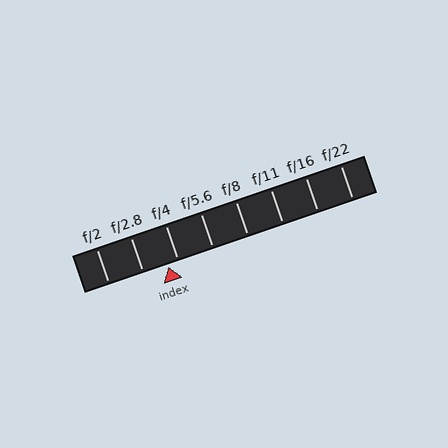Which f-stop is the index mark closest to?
The index mark is closest to f/4.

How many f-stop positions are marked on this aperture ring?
There are 8 f-stop positions marked.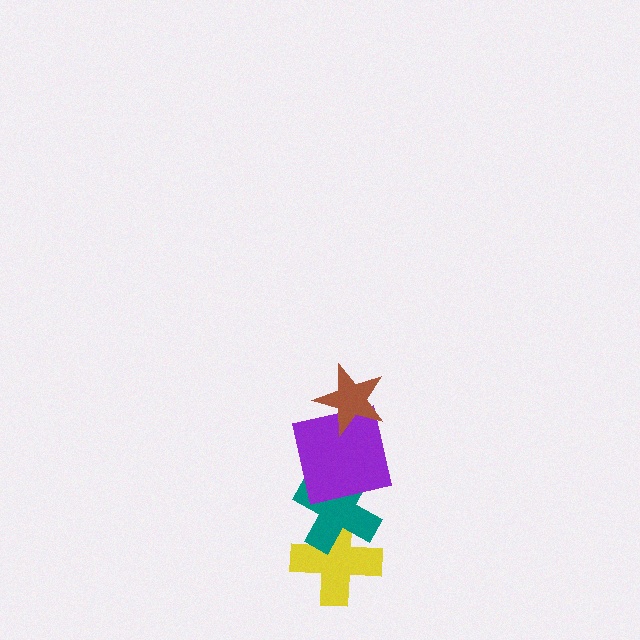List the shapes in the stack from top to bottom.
From top to bottom: the brown star, the purple square, the teal cross, the yellow cross.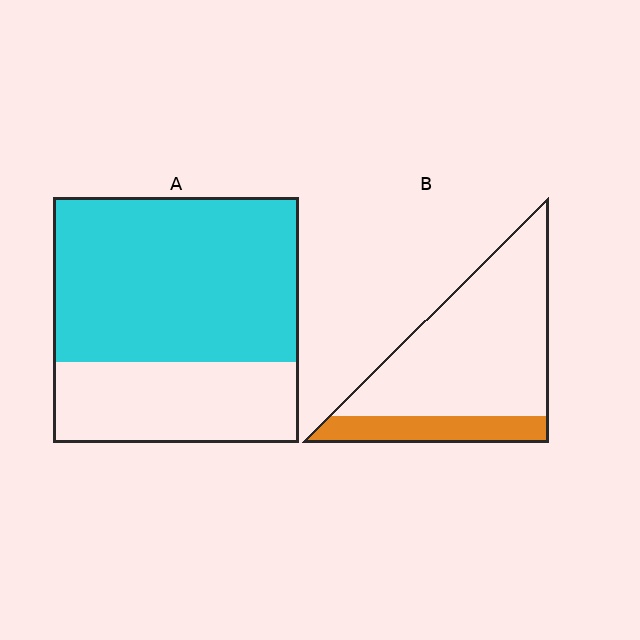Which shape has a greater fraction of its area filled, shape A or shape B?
Shape A.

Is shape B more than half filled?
No.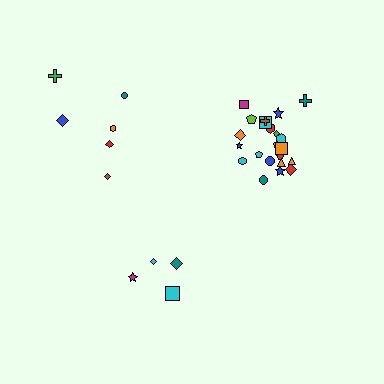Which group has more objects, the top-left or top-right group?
The top-right group.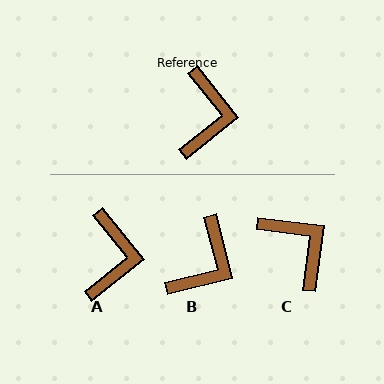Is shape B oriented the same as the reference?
No, it is off by about 24 degrees.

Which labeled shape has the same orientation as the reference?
A.